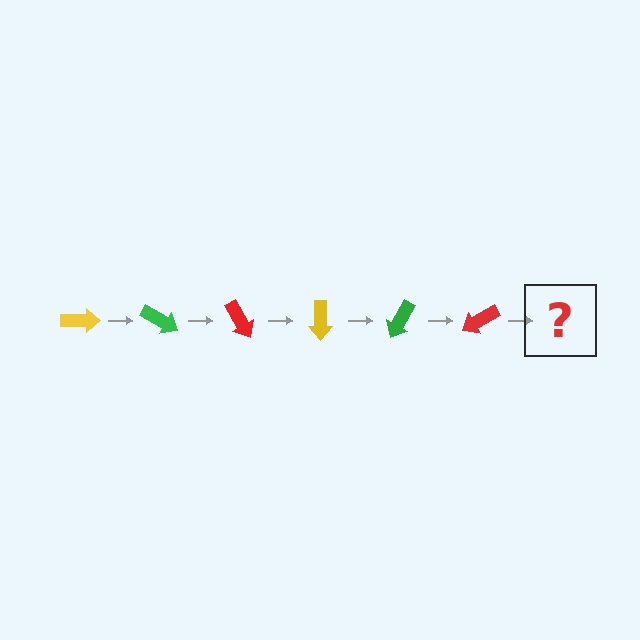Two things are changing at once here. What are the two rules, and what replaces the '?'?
The two rules are that it rotates 30 degrees each step and the color cycles through yellow, green, and red. The '?' should be a yellow arrow, rotated 180 degrees from the start.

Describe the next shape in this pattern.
It should be a yellow arrow, rotated 180 degrees from the start.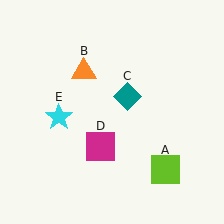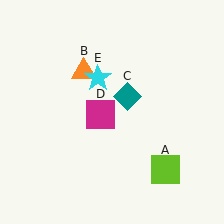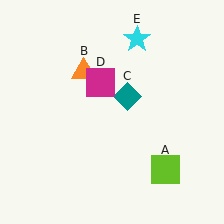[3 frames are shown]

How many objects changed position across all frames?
2 objects changed position: magenta square (object D), cyan star (object E).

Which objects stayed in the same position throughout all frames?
Lime square (object A) and orange triangle (object B) and teal diamond (object C) remained stationary.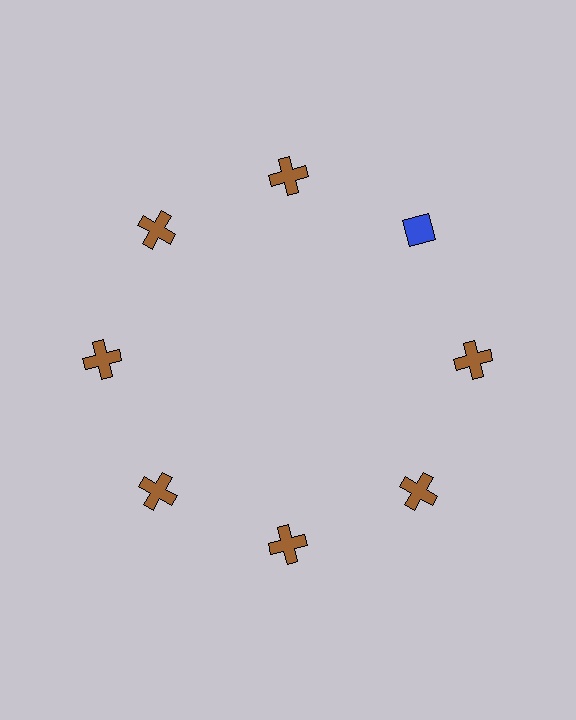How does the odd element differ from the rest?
It differs in both color (blue instead of brown) and shape (diamond instead of cross).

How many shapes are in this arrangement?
There are 8 shapes arranged in a ring pattern.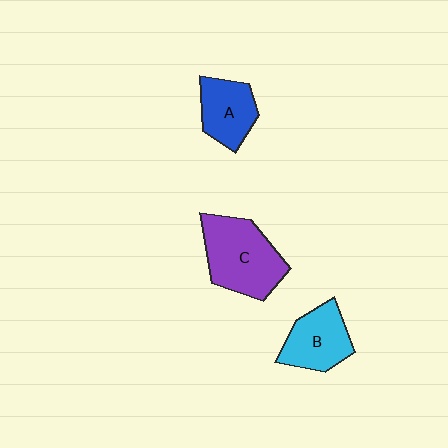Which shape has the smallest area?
Shape A (blue).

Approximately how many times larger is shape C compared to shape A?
Approximately 1.6 times.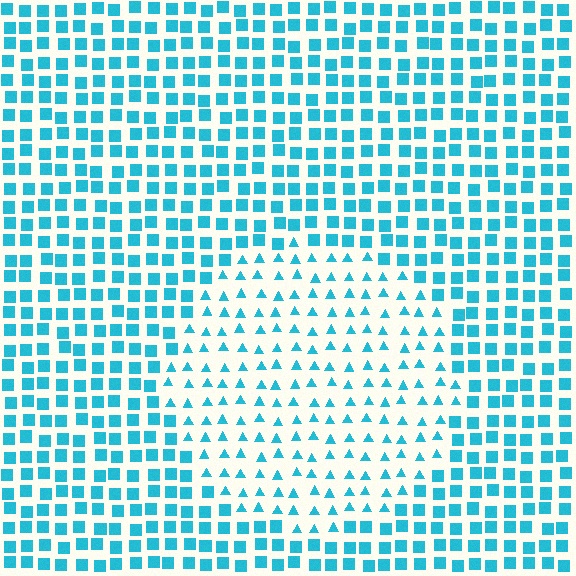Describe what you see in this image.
The image is filled with small cyan elements arranged in a uniform grid. A circle-shaped region contains triangles, while the surrounding area contains squares. The boundary is defined purely by the change in element shape.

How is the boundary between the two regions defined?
The boundary is defined by a change in element shape: triangles inside vs. squares outside. All elements share the same color and spacing.